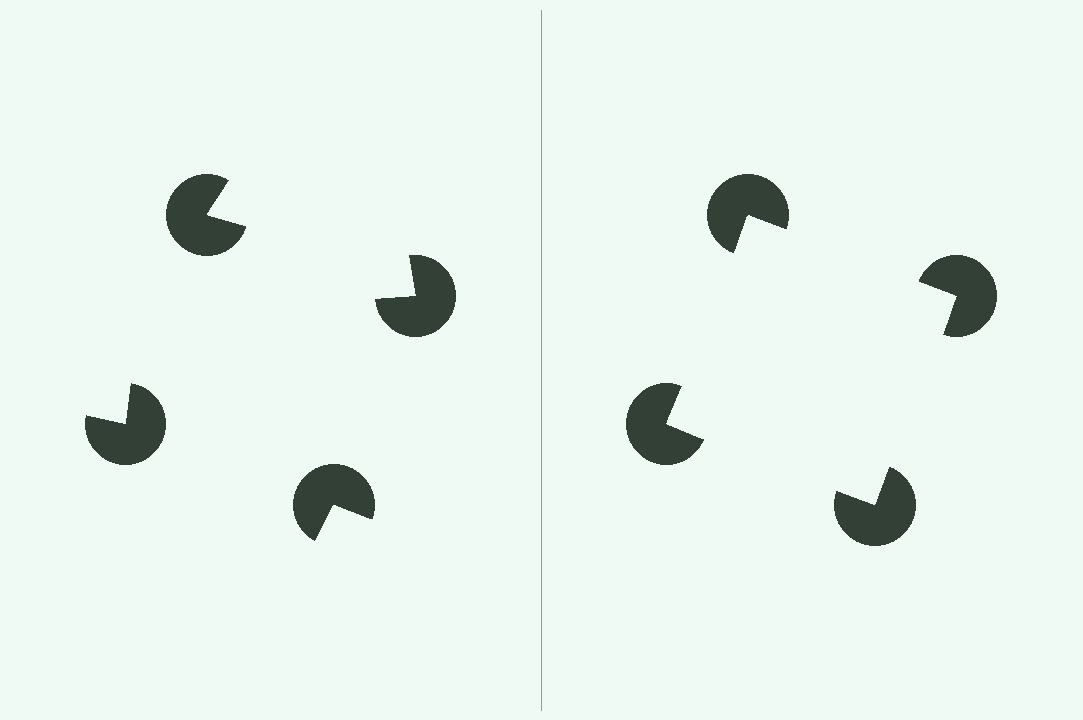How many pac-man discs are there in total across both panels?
8 — 4 on each side.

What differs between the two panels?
The pac-man discs are positioned identically on both sides; only the wedge orientations differ. On the right they align to a square; on the left they are misaligned.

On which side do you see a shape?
An illusory square appears on the right side. On the left side the wedge cuts are rotated, so no coherent shape forms.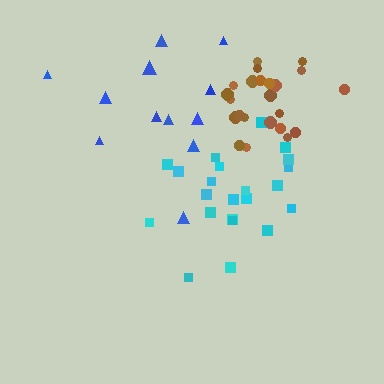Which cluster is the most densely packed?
Brown.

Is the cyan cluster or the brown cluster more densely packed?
Brown.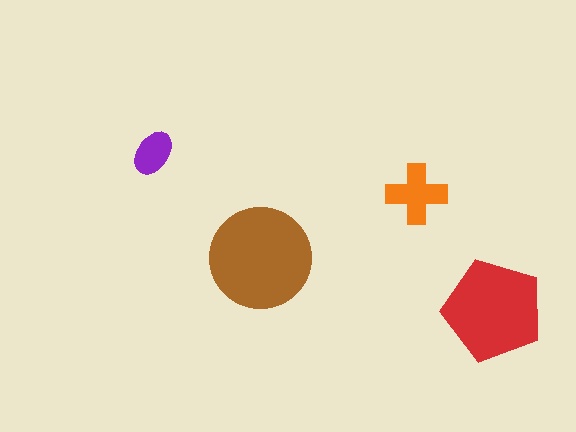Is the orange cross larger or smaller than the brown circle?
Smaller.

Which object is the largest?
The brown circle.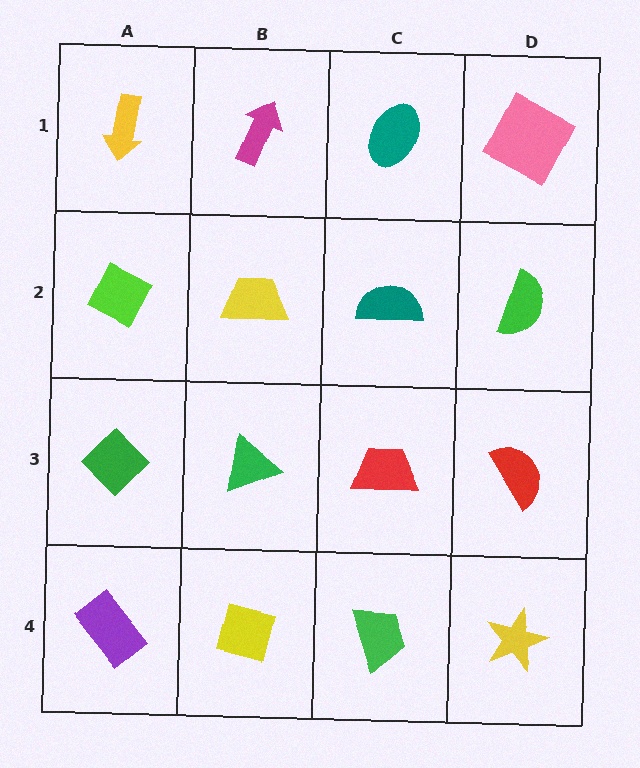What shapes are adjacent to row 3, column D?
A green semicircle (row 2, column D), a yellow star (row 4, column D), a red trapezoid (row 3, column C).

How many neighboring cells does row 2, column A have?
3.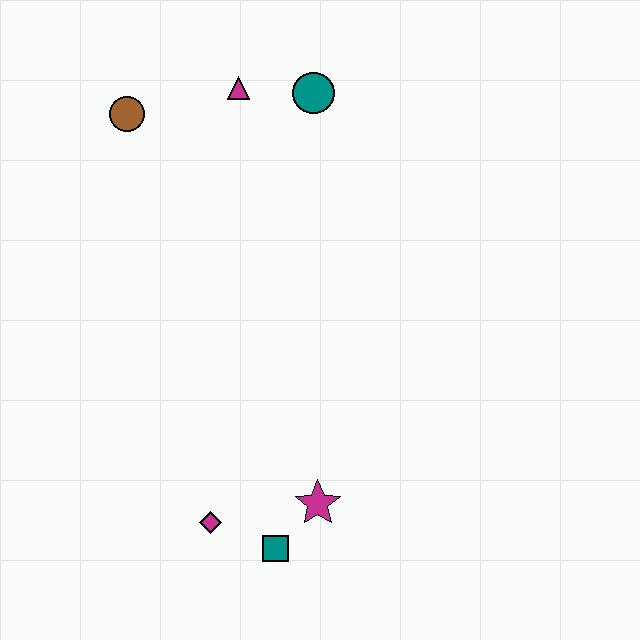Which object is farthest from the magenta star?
The brown circle is farthest from the magenta star.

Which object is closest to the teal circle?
The magenta triangle is closest to the teal circle.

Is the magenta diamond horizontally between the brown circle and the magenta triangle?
Yes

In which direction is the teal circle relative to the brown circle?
The teal circle is to the right of the brown circle.